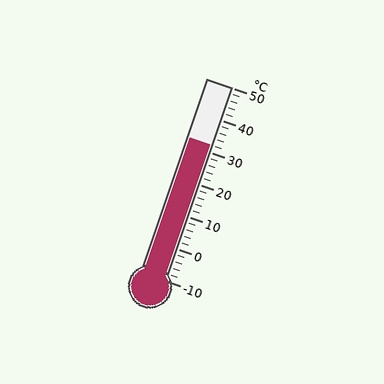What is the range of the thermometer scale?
The thermometer scale ranges from -10°C to 50°C.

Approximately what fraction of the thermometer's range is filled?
The thermometer is filled to approximately 70% of its range.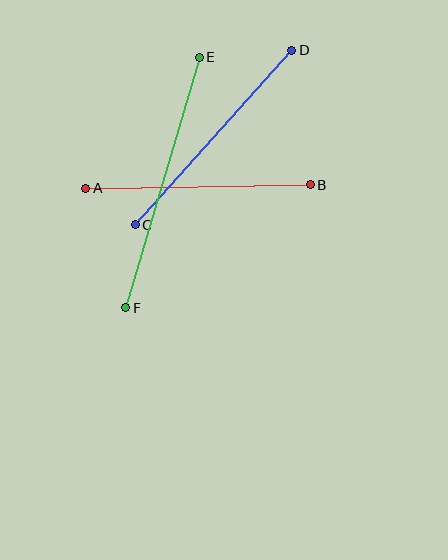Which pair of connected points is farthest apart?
Points E and F are farthest apart.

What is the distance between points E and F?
The distance is approximately 261 pixels.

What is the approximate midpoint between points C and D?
The midpoint is at approximately (214, 138) pixels.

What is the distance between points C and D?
The distance is approximately 234 pixels.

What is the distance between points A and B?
The distance is approximately 224 pixels.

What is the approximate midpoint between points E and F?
The midpoint is at approximately (163, 182) pixels.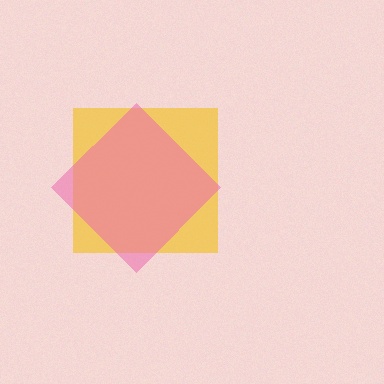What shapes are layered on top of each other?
The layered shapes are: a yellow square, a pink diamond.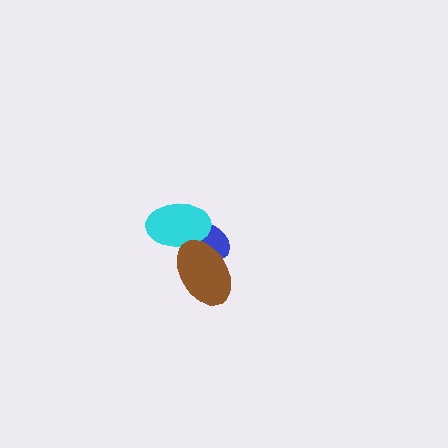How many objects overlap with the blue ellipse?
2 objects overlap with the blue ellipse.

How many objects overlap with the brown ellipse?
2 objects overlap with the brown ellipse.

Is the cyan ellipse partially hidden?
Yes, it is partially covered by another shape.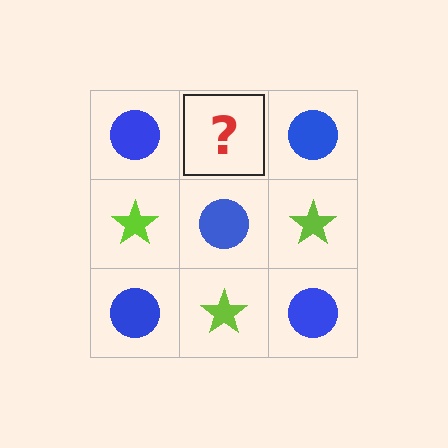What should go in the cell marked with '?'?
The missing cell should contain a lime star.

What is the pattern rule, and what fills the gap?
The rule is that it alternates blue circle and lime star in a checkerboard pattern. The gap should be filled with a lime star.